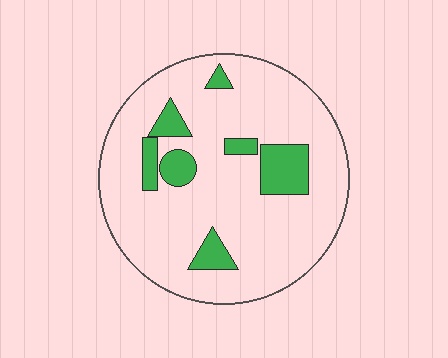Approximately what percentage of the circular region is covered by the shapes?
Approximately 15%.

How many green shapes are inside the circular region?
7.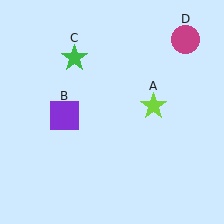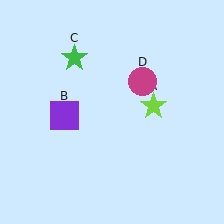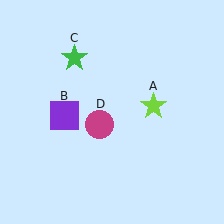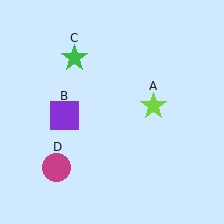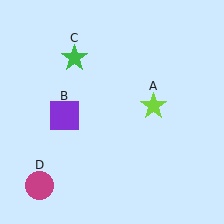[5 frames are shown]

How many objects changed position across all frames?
1 object changed position: magenta circle (object D).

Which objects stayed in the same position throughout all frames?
Lime star (object A) and purple square (object B) and green star (object C) remained stationary.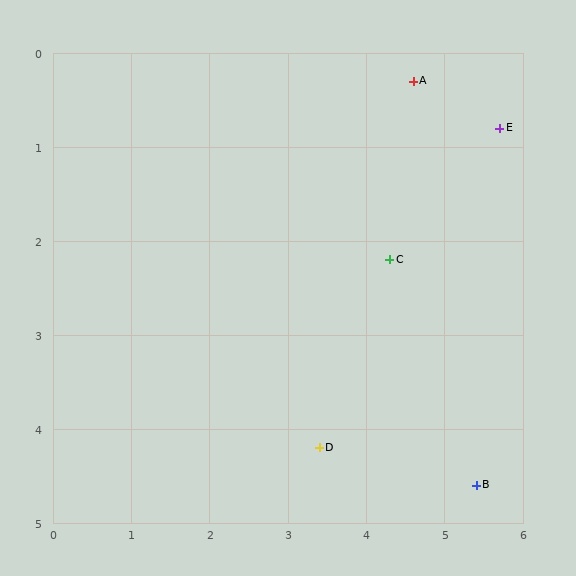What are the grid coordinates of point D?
Point D is at approximately (3.4, 4.2).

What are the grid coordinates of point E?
Point E is at approximately (5.7, 0.8).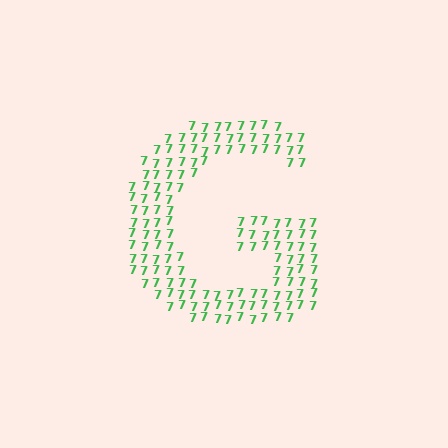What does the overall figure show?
The overall figure shows the letter G.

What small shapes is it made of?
It is made of small digit 7's.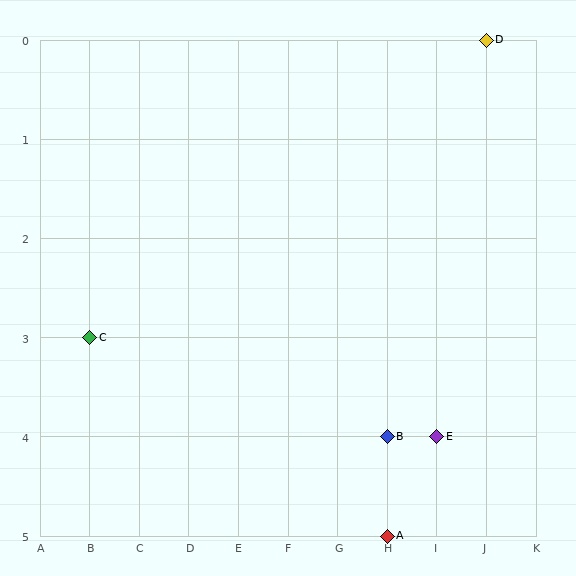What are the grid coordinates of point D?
Point D is at grid coordinates (J, 0).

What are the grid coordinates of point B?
Point B is at grid coordinates (H, 4).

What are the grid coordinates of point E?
Point E is at grid coordinates (I, 4).